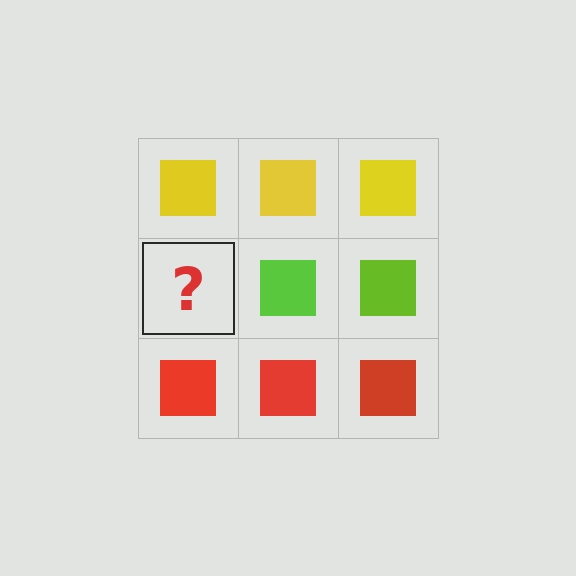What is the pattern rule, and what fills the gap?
The rule is that each row has a consistent color. The gap should be filled with a lime square.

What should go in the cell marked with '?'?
The missing cell should contain a lime square.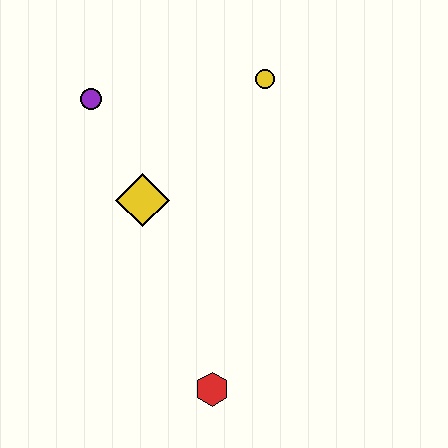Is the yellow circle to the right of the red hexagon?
Yes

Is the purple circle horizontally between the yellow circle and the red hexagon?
No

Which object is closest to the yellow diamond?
The purple circle is closest to the yellow diamond.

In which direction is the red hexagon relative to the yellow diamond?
The red hexagon is below the yellow diamond.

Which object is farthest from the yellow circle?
The red hexagon is farthest from the yellow circle.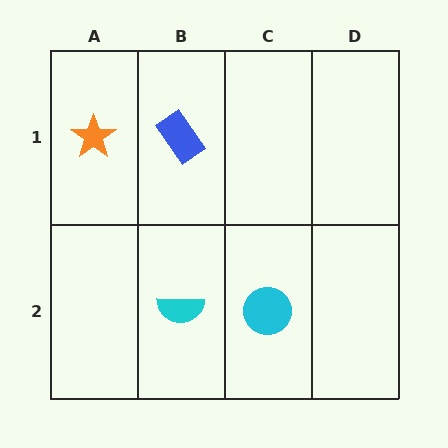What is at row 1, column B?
A blue rectangle.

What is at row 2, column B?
A cyan semicircle.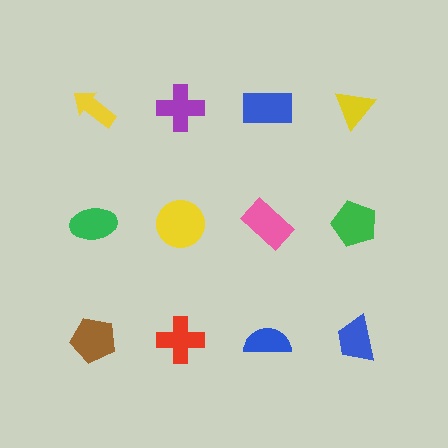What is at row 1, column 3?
A blue rectangle.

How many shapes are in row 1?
4 shapes.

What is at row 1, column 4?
A yellow triangle.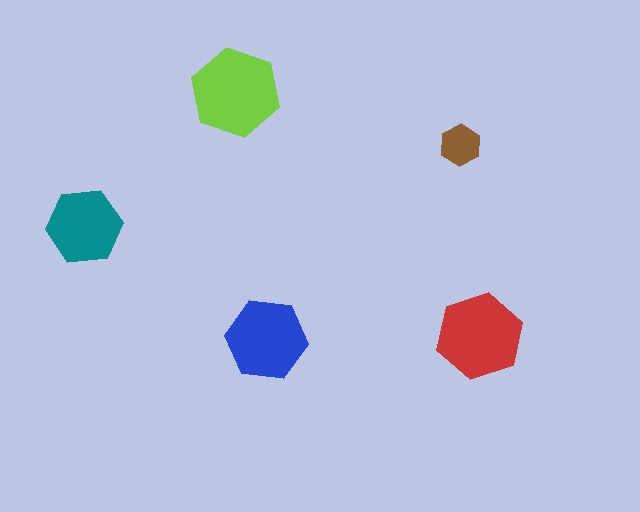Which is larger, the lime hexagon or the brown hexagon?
The lime one.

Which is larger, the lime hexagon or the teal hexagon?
The lime one.